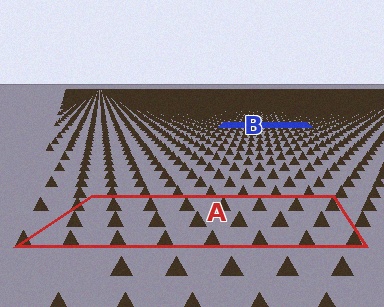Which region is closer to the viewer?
Region A is closer. The texture elements there are larger and more spread out.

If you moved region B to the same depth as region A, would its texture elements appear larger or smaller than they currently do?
They would appear larger. At a closer depth, the same texture elements are projected at a bigger on-screen size.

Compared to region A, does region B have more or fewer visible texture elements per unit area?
Region B has more texture elements per unit area — they are packed more densely because it is farther away.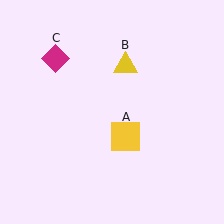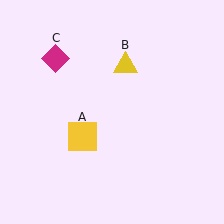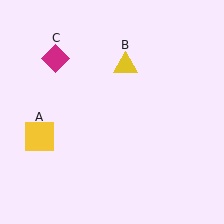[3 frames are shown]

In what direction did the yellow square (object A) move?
The yellow square (object A) moved left.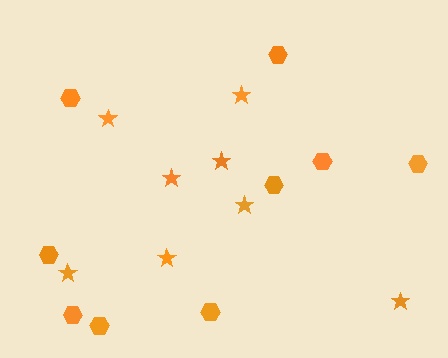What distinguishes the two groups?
There are 2 groups: one group of hexagons (9) and one group of stars (8).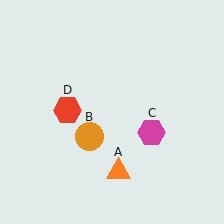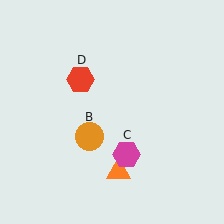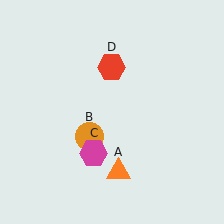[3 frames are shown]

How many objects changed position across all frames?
2 objects changed position: magenta hexagon (object C), red hexagon (object D).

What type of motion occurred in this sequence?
The magenta hexagon (object C), red hexagon (object D) rotated clockwise around the center of the scene.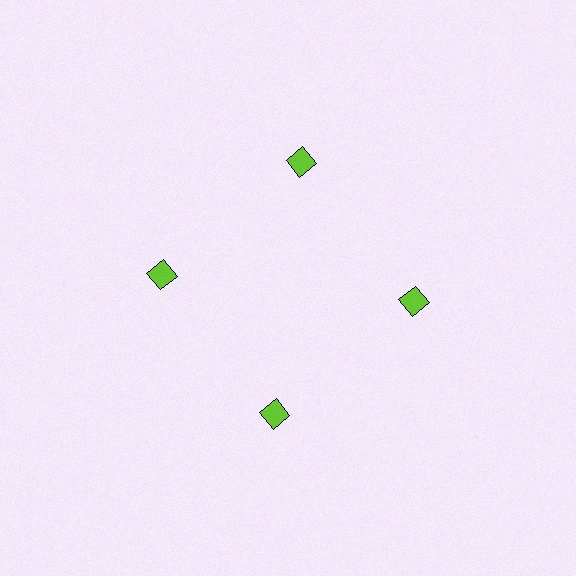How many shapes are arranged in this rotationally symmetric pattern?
There are 4 shapes, arranged in 4 groups of 1.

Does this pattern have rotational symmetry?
Yes, this pattern has 4-fold rotational symmetry. It looks the same after rotating 90 degrees around the center.